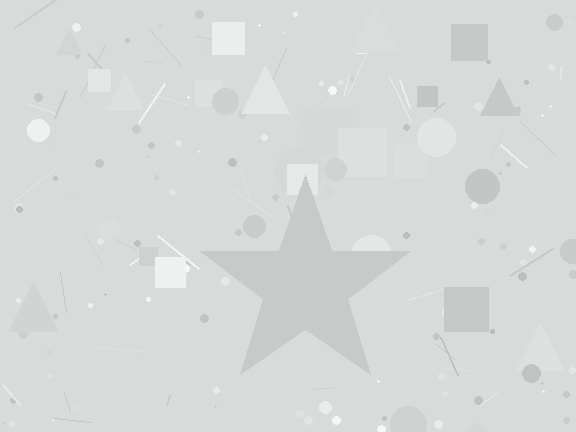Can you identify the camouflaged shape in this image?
The camouflaged shape is a star.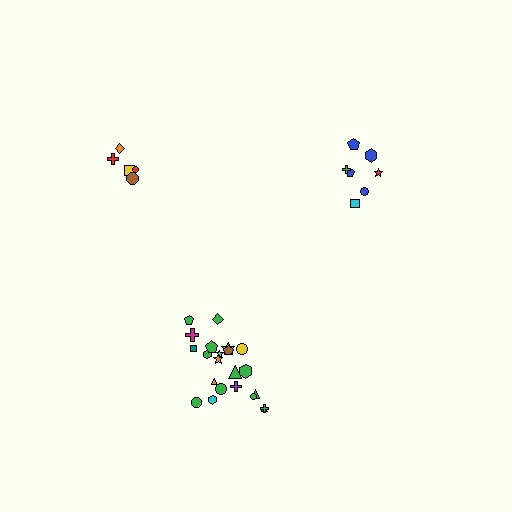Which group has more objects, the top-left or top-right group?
The top-right group.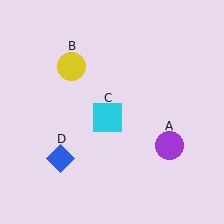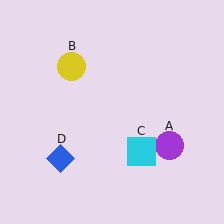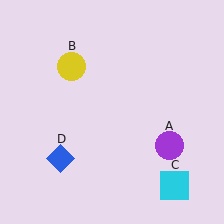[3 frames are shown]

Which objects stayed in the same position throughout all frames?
Purple circle (object A) and yellow circle (object B) and blue diamond (object D) remained stationary.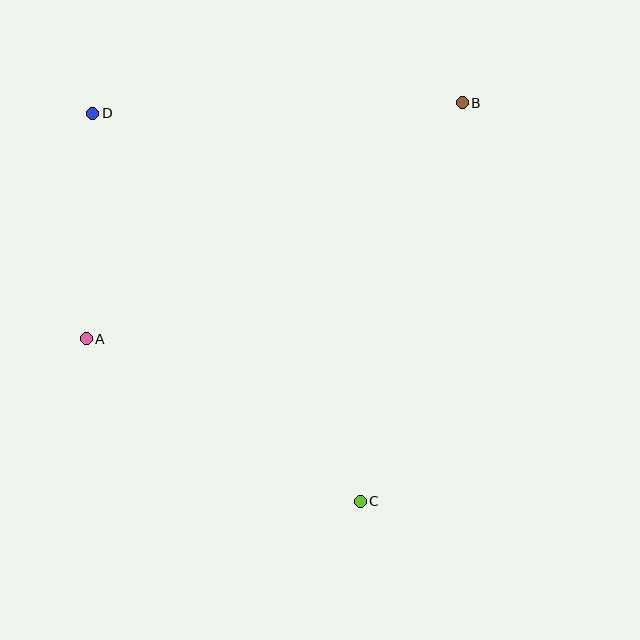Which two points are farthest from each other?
Points C and D are farthest from each other.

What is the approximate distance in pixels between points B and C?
The distance between B and C is approximately 412 pixels.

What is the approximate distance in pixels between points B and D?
The distance between B and D is approximately 369 pixels.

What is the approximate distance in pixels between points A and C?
The distance between A and C is approximately 318 pixels.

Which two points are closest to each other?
Points A and D are closest to each other.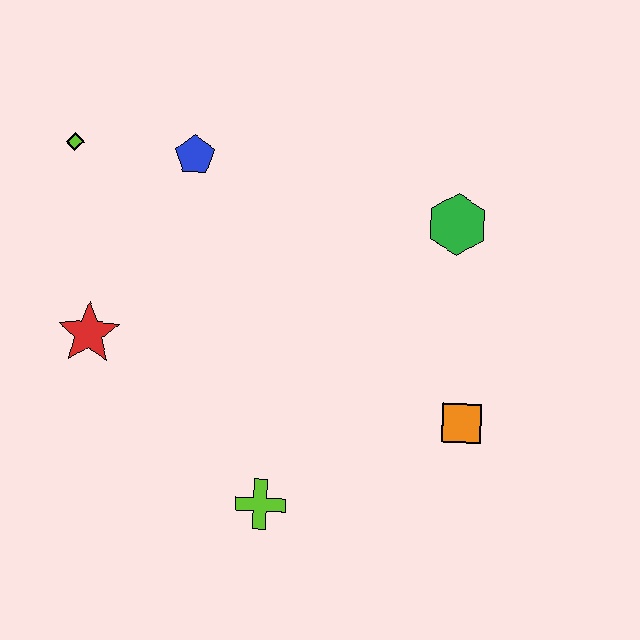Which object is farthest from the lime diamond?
The orange square is farthest from the lime diamond.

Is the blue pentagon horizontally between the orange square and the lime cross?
No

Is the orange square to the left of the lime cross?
No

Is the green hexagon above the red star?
Yes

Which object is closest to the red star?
The lime diamond is closest to the red star.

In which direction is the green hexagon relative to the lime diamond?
The green hexagon is to the right of the lime diamond.